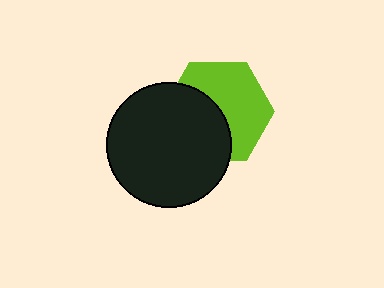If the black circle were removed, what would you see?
You would see the complete lime hexagon.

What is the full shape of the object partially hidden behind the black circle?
The partially hidden object is a lime hexagon.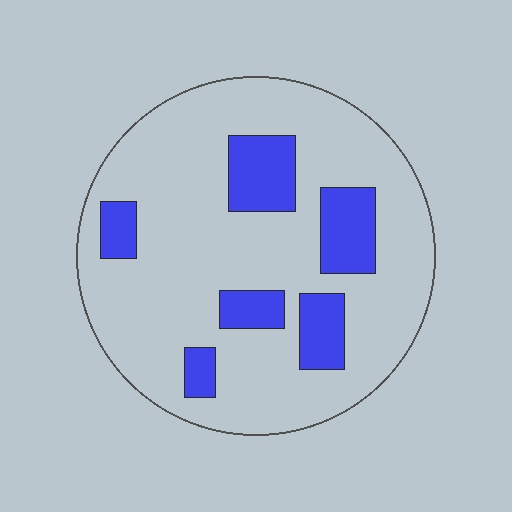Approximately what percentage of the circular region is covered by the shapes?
Approximately 20%.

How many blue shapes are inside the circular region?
6.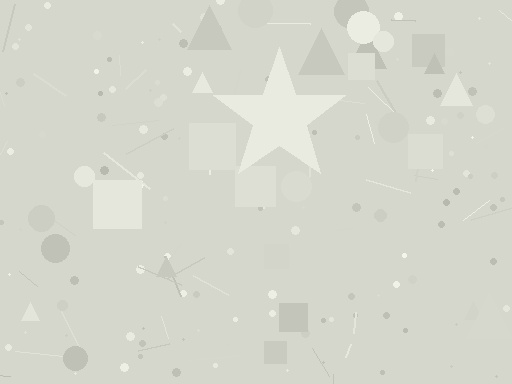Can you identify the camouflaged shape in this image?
The camouflaged shape is a star.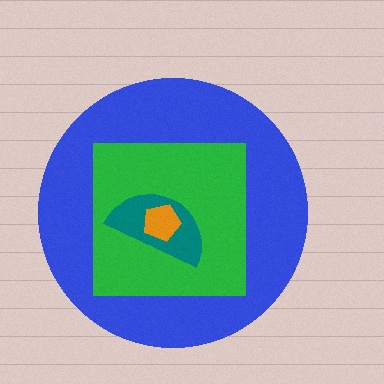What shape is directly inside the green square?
The teal semicircle.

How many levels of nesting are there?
4.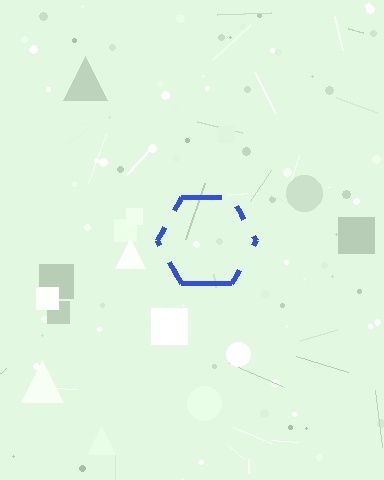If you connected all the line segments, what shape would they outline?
They would outline a hexagon.